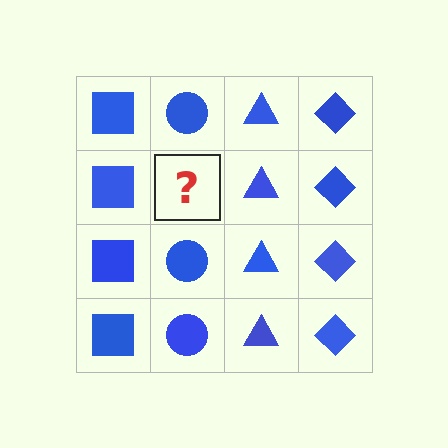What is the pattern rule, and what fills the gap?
The rule is that each column has a consistent shape. The gap should be filled with a blue circle.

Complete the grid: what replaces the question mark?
The question mark should be replaced with a blue circle.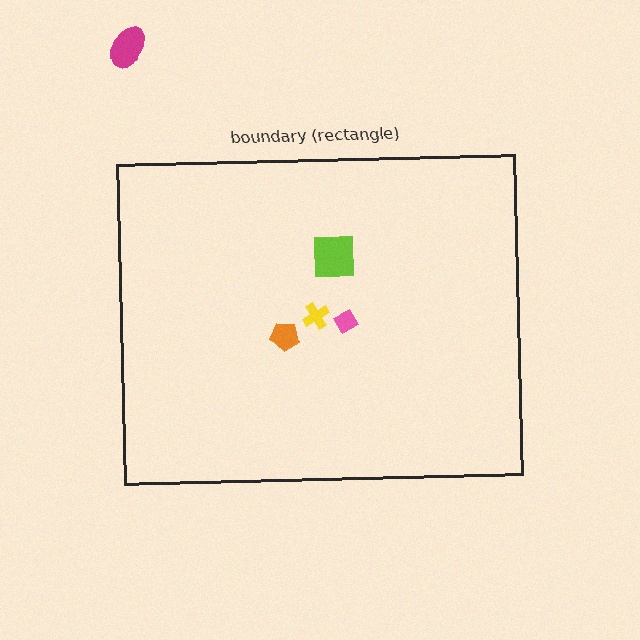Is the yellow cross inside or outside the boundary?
Inside.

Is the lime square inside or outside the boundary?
Inside.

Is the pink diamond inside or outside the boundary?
Inside.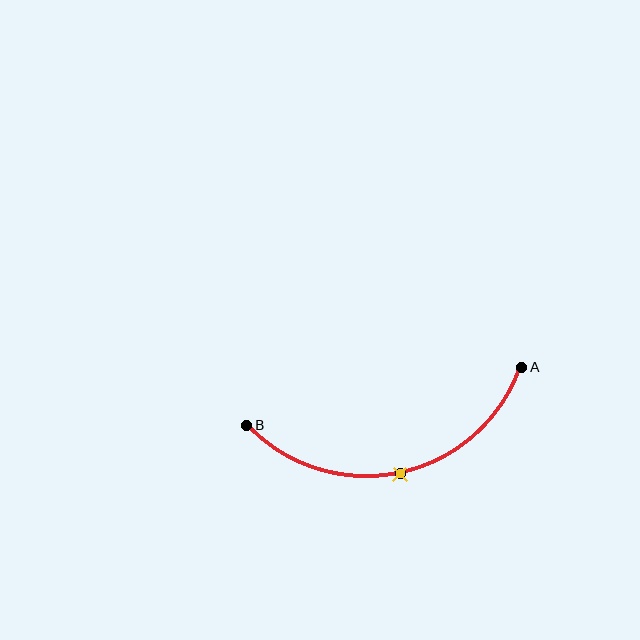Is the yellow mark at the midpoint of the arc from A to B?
Yes. The yellow mark lies on the arc at equal arc-length from both A and B — it is the arc midpoint.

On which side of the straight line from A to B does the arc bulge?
The arc bulges below the straight line connecting A and B.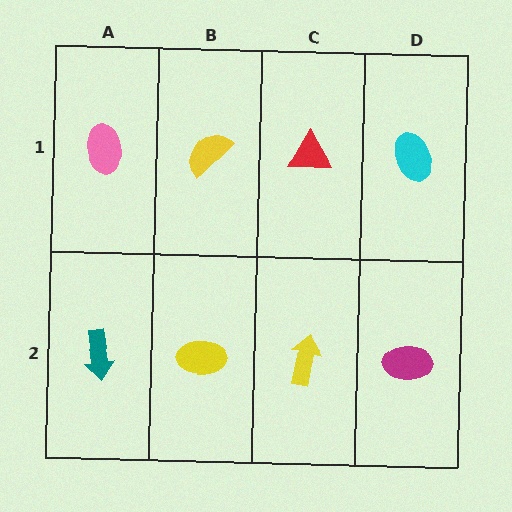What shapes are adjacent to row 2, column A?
A pink ellipse (row 1, column A), a yellow ellipse (row 2, column B).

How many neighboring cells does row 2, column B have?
3.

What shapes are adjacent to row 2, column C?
A red triangle (row 1, column C), a yellow ellipse (row 2, column B), a magenta ellipse (row 2, column D).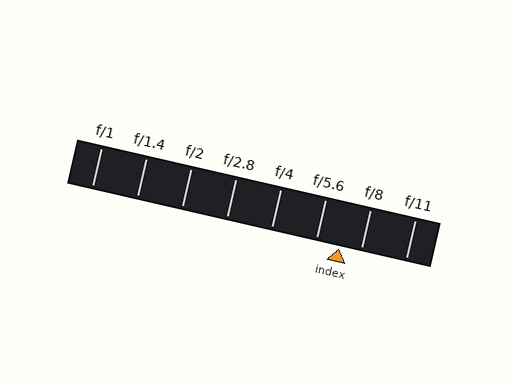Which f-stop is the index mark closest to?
The index mark is closest to f/8.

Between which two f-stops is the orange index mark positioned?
The index mark is between f/5.6 and f/8.